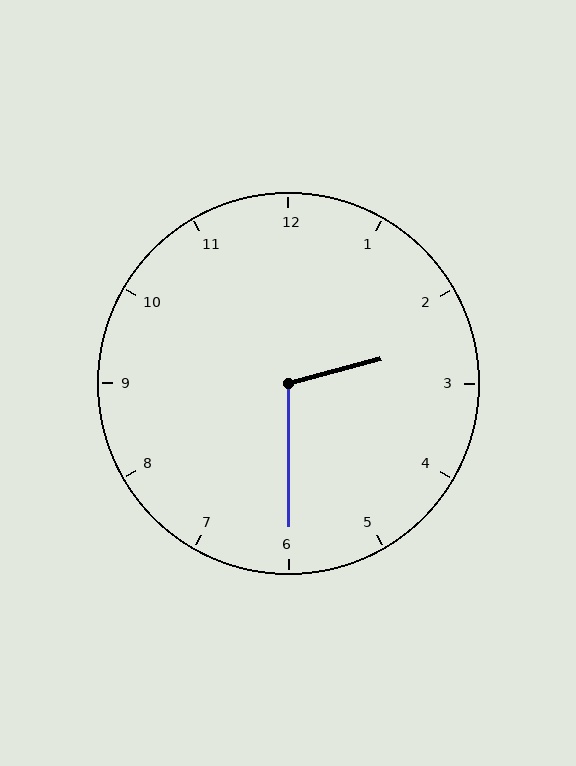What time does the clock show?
2:30.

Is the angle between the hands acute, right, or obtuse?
It is obtuse.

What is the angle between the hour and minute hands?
Approximately 105 degrees.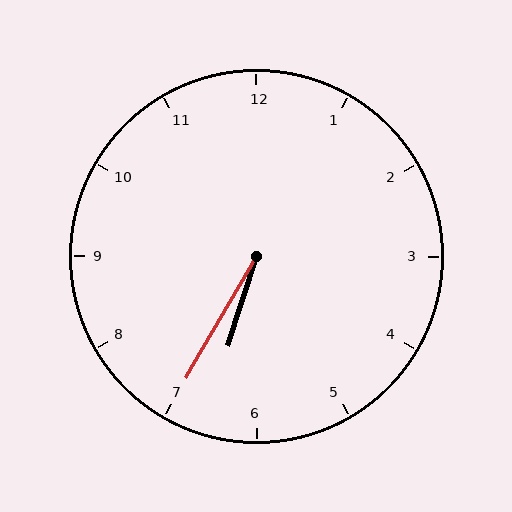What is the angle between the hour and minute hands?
Approximately 12 degrees.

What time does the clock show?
6:35.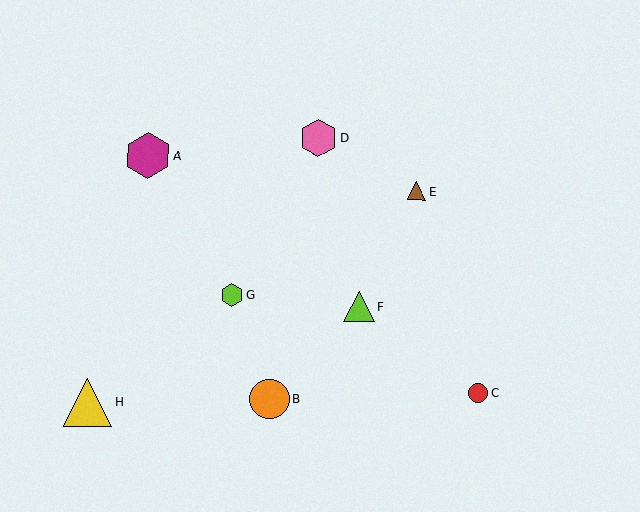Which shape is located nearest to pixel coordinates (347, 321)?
The lime triangle (labeled F) at (359, 307) is nearest to that location.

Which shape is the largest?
The yellow triangle (labeled H) is the largest.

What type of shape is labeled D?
Shape D is a pink hexagon.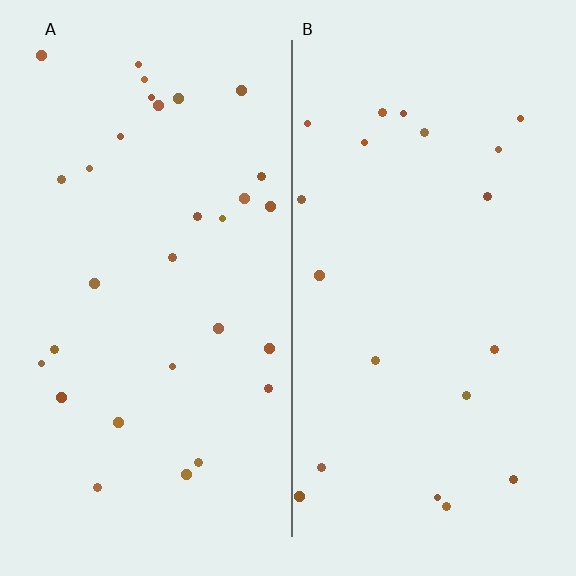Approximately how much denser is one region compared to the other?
Approximately 1.5× — region A over region B.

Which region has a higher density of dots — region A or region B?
A (the left).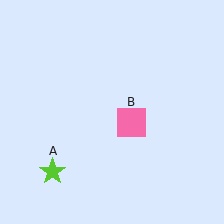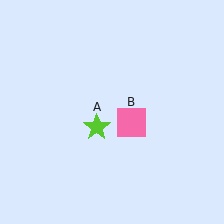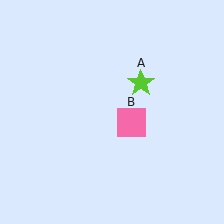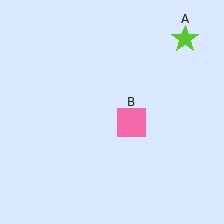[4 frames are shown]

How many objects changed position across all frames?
1 object changed position: lime star (object A).